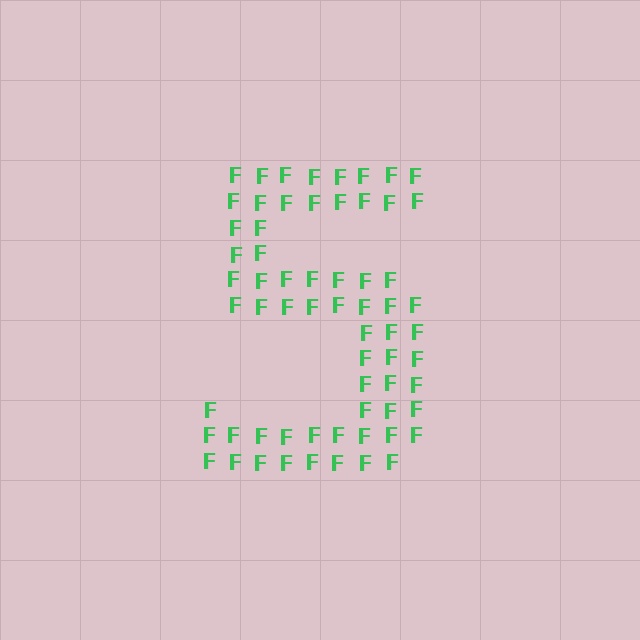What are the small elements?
The small elements are letter F's.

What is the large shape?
The large shape is the digit 5.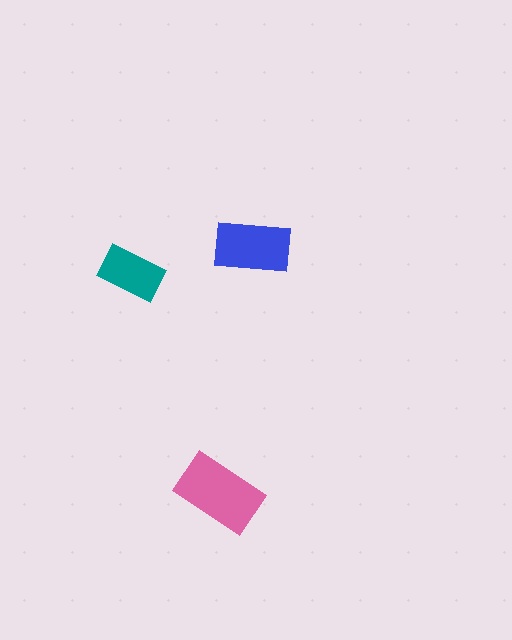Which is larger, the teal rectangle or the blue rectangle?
The blue one.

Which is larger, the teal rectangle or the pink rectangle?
The pink one.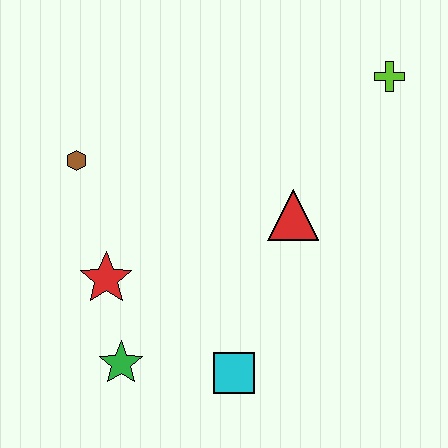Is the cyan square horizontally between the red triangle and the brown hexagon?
Yes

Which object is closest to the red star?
The green star is closest to the red star.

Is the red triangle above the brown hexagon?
No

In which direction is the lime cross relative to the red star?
The lime cross is to the right of the red star.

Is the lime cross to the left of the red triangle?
No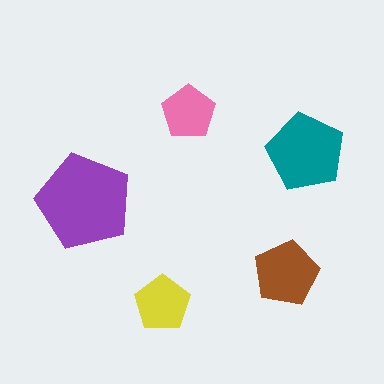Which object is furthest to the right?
The teal pentagon is rightmost.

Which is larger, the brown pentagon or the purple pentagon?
The purple one.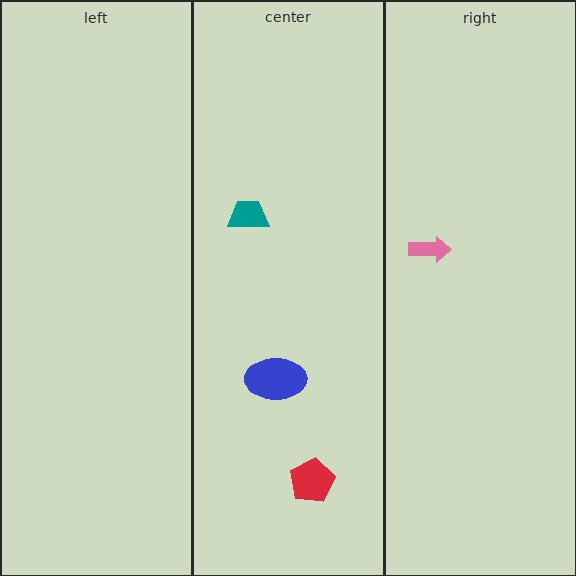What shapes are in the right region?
The pink arrow.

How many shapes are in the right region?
1.